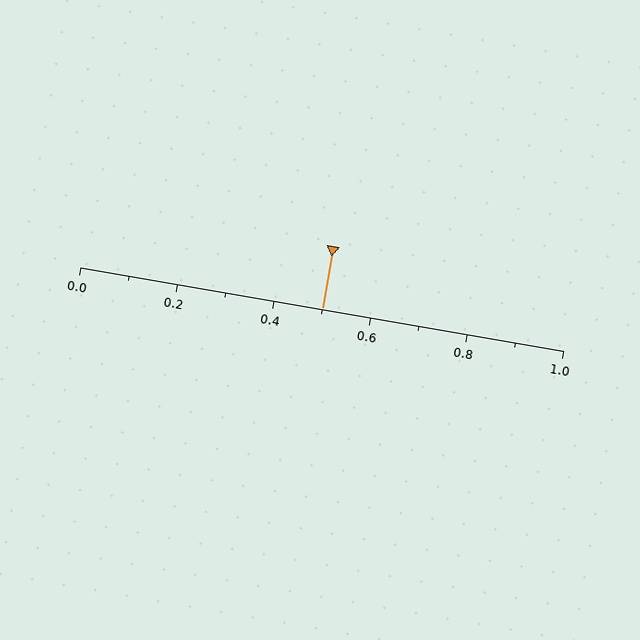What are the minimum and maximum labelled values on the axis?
The axis runs from 0.0 to 1.0.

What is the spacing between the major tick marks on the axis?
The major ticks are spaced 0.2 apart.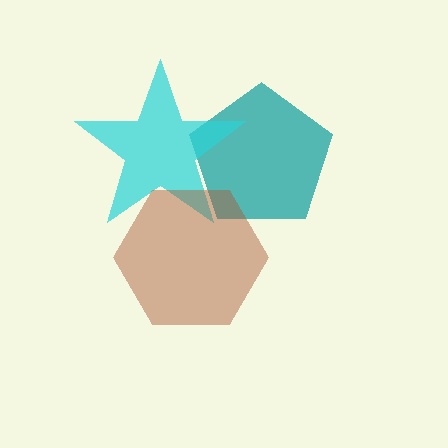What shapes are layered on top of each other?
The layered shapes are: a teal pentagon, a cyan star, a brown hexagon.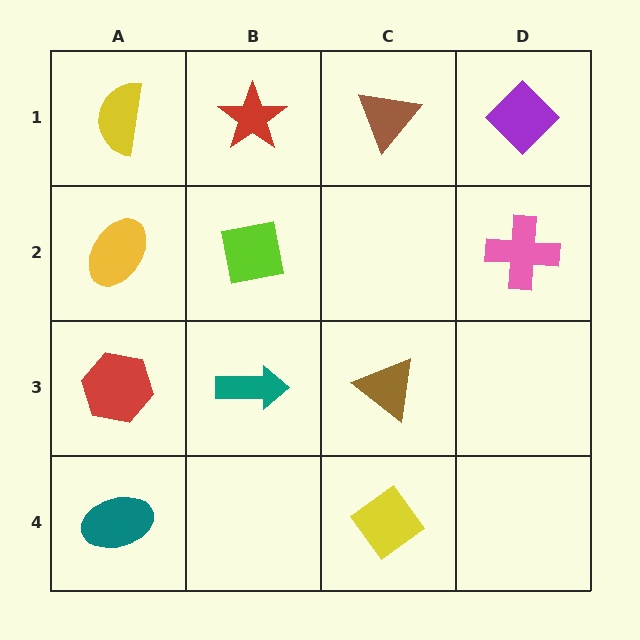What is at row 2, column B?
A lime square.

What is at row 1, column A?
A yellow semicircle.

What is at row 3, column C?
A brown triangle.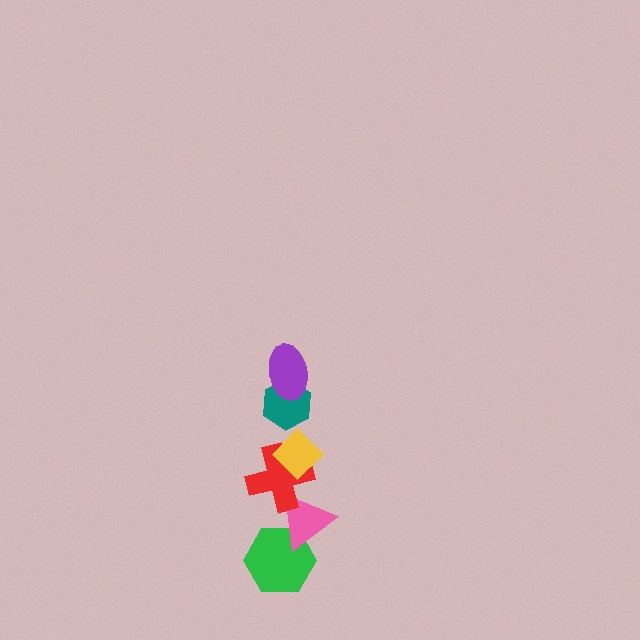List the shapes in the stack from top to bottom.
From top to bottom: the purple ellipse, the teal hexagon, the yellow diamond, the red cross, the pink triangle, the green hexagon.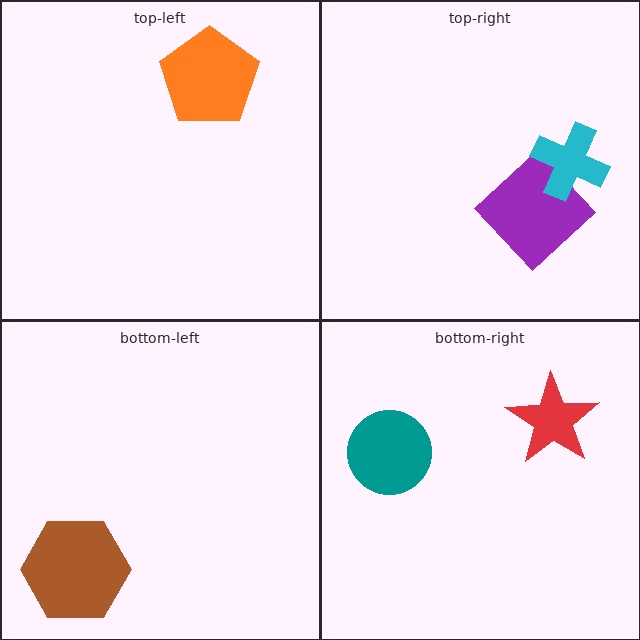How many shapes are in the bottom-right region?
2.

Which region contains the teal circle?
The bottom-right region.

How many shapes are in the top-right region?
2.